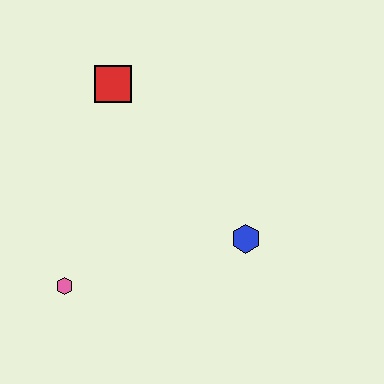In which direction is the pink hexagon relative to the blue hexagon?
The pink hexagon is to the left of the blue hexagon.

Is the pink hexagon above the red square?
No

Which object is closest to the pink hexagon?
The blue hexagon is closest to the pink hexagon.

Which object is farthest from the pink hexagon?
The red square is farthest from the pink hexagon.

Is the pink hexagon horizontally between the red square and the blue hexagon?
No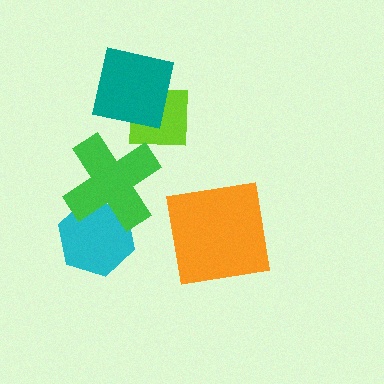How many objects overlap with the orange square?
0 objects overlap with the orange square.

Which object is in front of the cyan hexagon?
The green cross is in front of the cyan hexagon.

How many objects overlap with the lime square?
1 object overlaps with the lime square.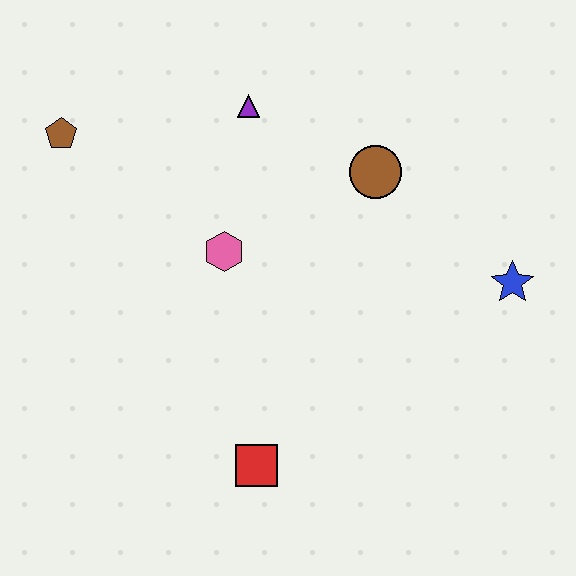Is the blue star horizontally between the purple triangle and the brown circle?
No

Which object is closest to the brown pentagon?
The purple triangle is closest to the brown pentagon.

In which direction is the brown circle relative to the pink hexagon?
The brown circle is to the right of the pink hexagon.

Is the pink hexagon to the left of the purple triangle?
Yes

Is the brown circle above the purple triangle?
No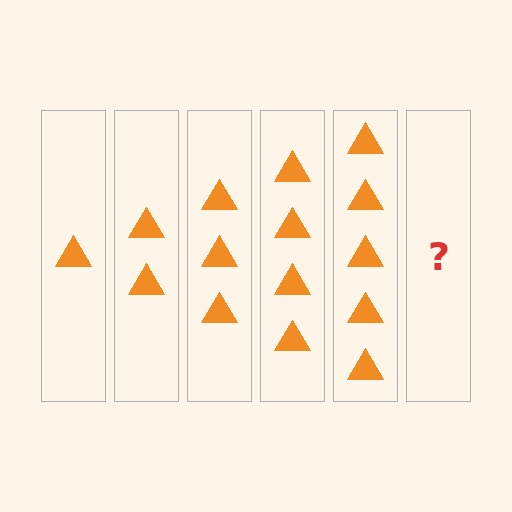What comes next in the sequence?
The next element should be 6 triangles.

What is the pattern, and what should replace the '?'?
The pattern is that each step adds one more triangle. The '?' should be 6 triangles.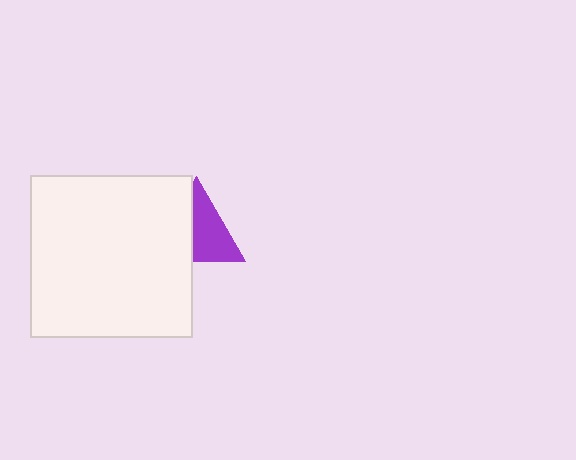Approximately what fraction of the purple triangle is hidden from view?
Roughly 44% of the purple triangle is hidden behind the white square.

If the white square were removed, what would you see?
You would see the complete purple triangle.